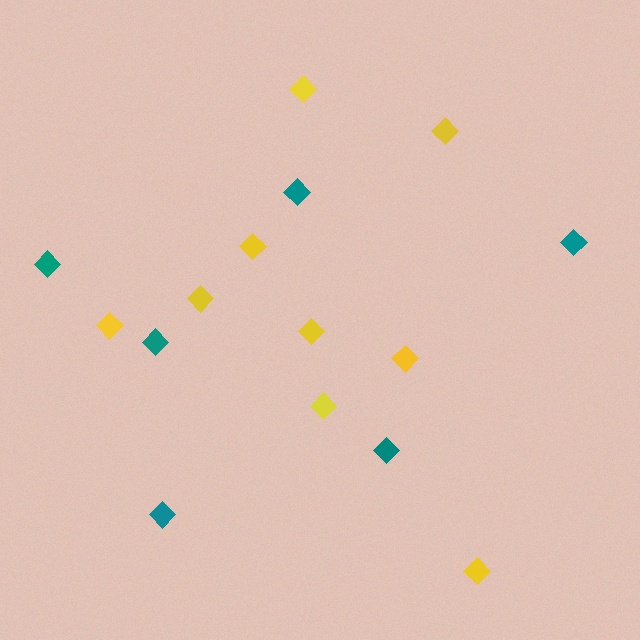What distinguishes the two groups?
There are 2 groups: one group of teal diamonds (6) and one group of yellow diamonds (9).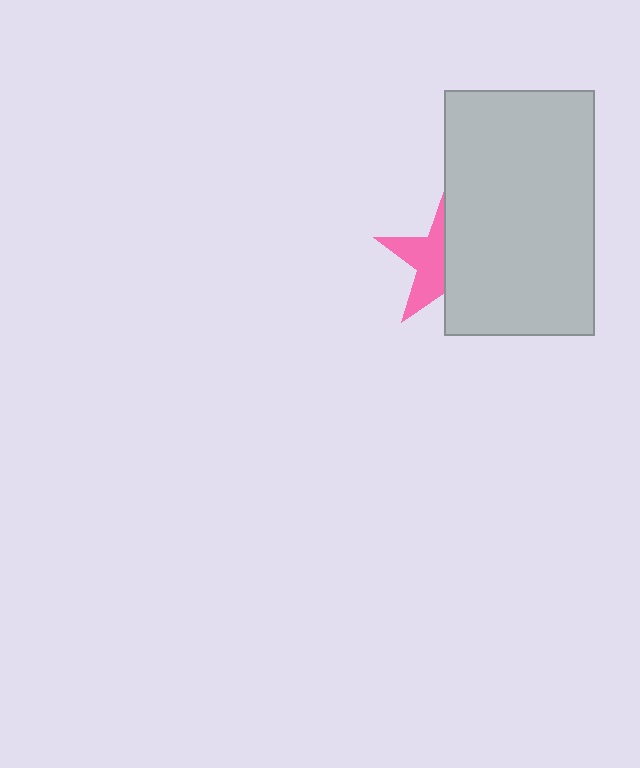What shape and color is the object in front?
The object in front is a light gray rectangle.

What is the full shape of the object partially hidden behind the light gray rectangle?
The partially hidden object is a pink star.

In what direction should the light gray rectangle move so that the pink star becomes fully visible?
The light gray rectangle should move right. That is the shortest direction to clear the overlap and leave the pink star fully visible.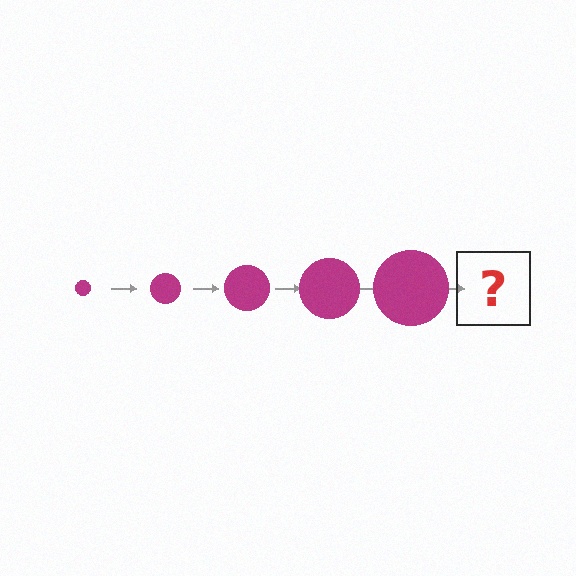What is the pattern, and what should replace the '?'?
The pattern is that the circle gets progressively larger each step. The '?' should be a magenta circle, larger than the previous one.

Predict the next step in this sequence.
The next step is a magenta circle, larger than the previous one.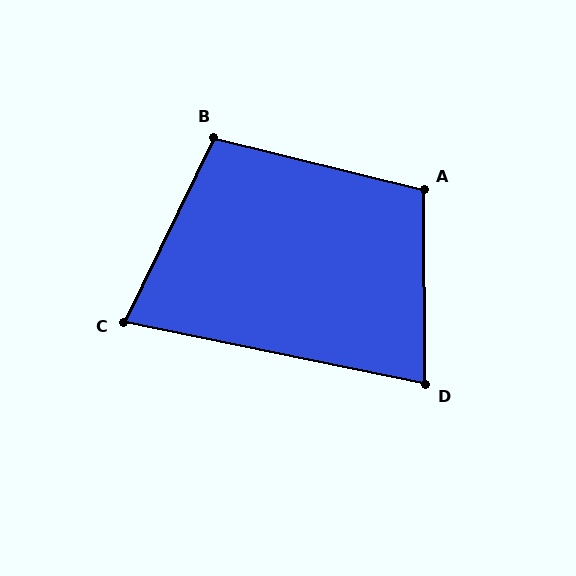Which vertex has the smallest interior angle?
C, at approximately 76 degrees.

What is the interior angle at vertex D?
Approximately 78 degrees (acute).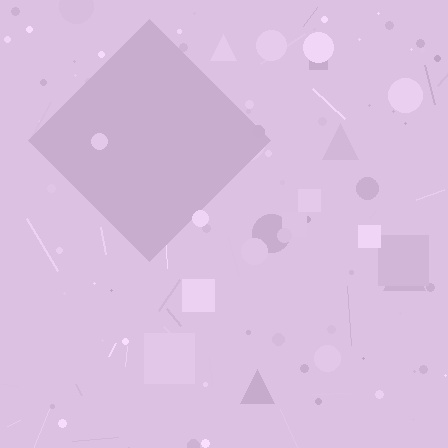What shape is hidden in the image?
A diamond is hidden in the image.